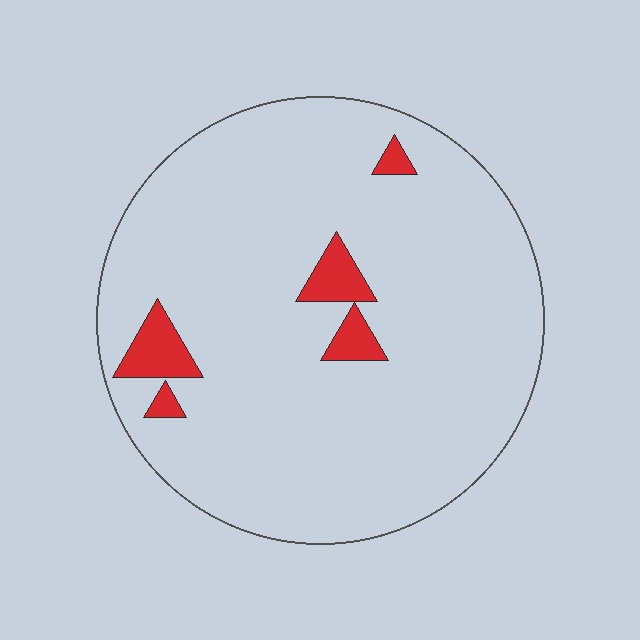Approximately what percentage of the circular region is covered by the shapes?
Approximately 5%.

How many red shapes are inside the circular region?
5.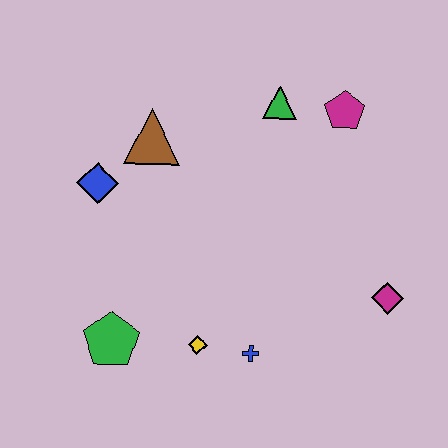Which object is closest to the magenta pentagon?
The green triangle is closest to the magenta pentagon.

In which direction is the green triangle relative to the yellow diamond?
The green triangle is above the yellow diamond.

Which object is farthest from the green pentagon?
The magenta pentagon is farthest from the green pentagon.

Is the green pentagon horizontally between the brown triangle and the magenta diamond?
No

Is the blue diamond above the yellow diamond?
Yes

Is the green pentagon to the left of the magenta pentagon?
Yes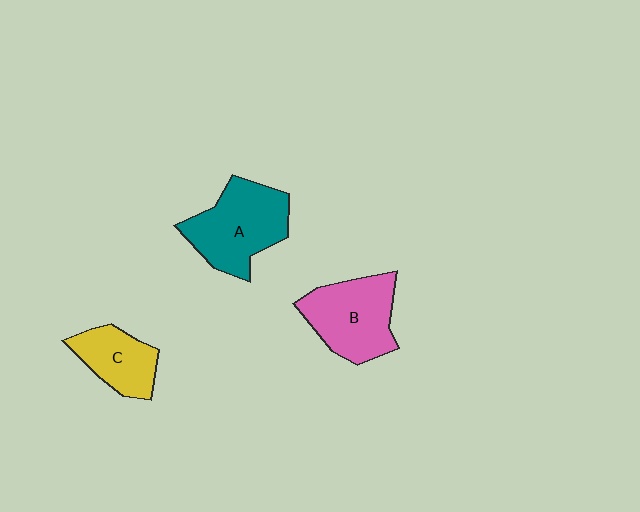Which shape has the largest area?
Shape A (teal).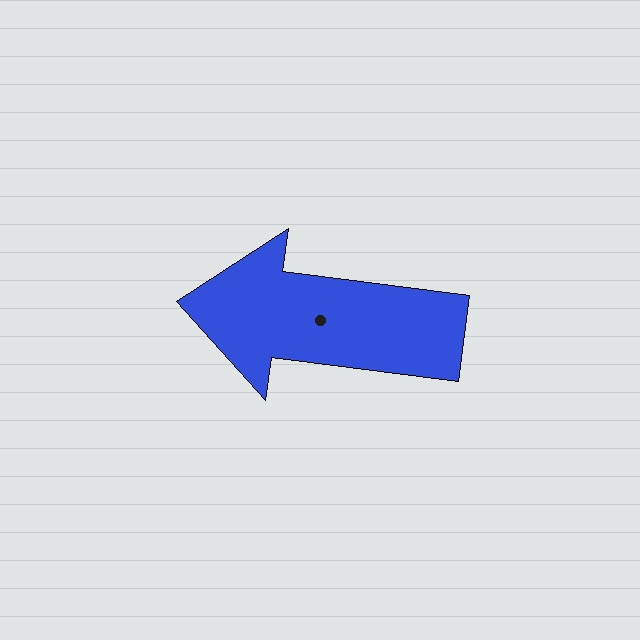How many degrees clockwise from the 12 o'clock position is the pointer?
Approximately 277 degrees.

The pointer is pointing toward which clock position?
Roughly 9 o'clock.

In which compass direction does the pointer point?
West.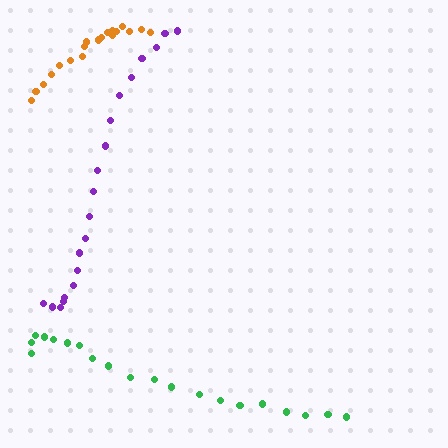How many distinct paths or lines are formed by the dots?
There are 3 distinct paths.